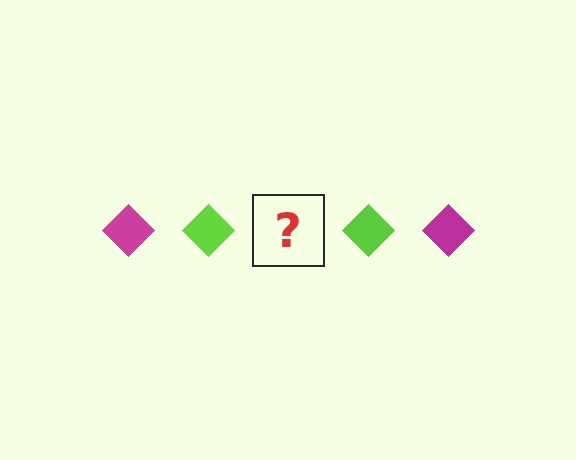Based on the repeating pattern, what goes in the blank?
The blank should be a magenta diamond.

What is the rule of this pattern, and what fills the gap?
The rule is that the pattern cycles through magenta, lime diamonds. The gap should be filled with a magenta diamond.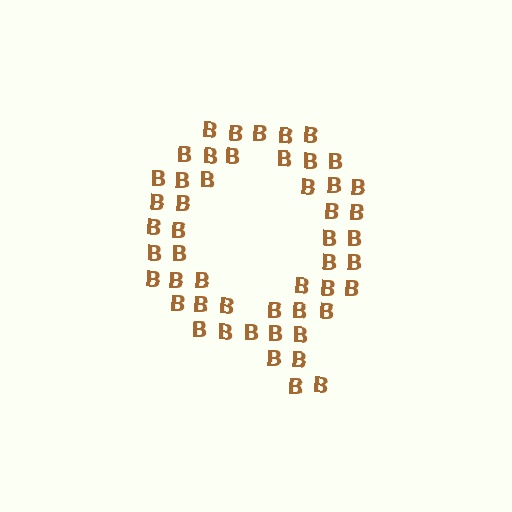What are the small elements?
The small elements are letter B's.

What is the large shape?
The large shape is the letter Q.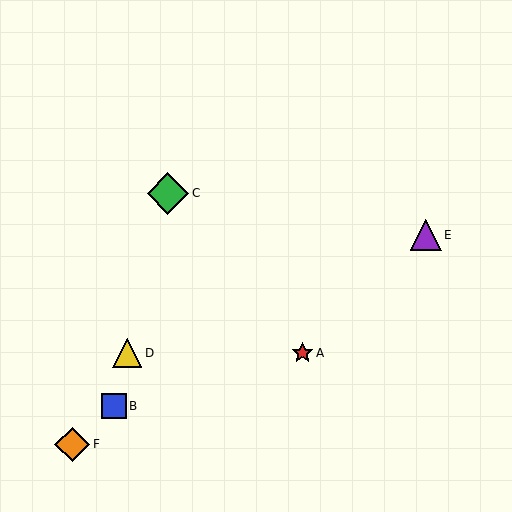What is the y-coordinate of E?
Object E is at y≈235.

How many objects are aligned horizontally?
2 objects (A, D) are aligned horizontally.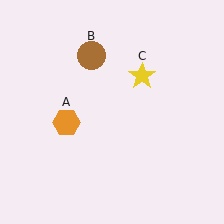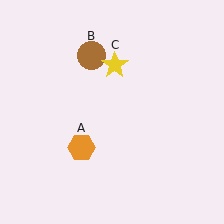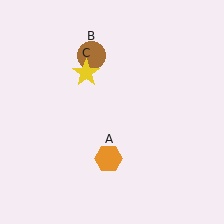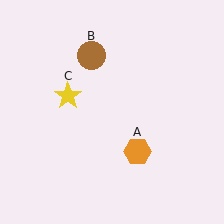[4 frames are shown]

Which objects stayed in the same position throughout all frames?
Brown circle (object B) remained stationary.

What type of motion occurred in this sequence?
The orange hexagon (object A), yellow star (object C) rotated counterclockwise around the center of the scene.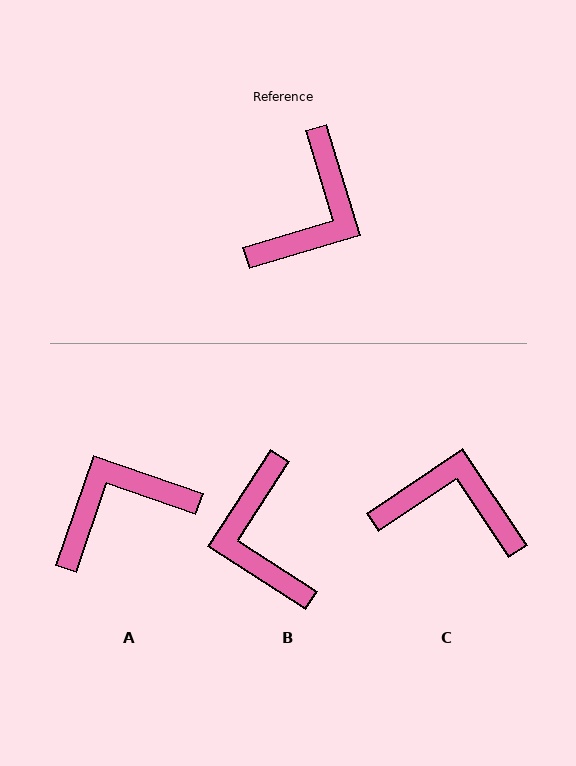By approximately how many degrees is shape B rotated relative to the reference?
Approximately 140 degrees clockwise.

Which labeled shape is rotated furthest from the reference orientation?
A, about 145 degrees away.